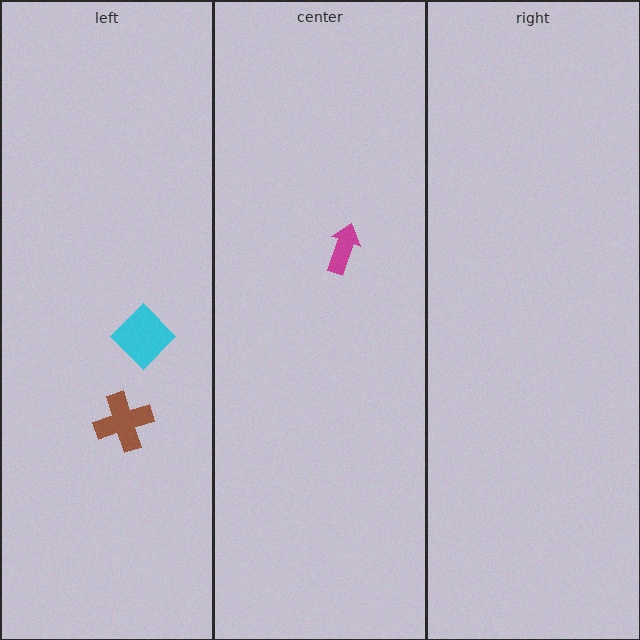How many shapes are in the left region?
2.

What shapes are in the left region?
The brown cross, the cyan diamond.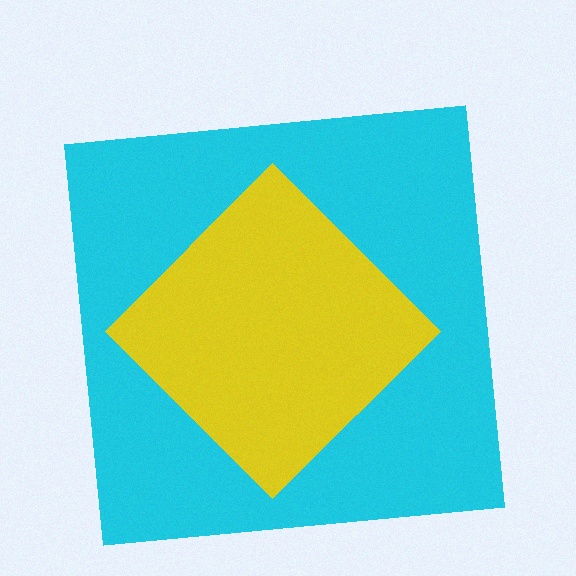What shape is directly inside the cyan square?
The yellow diamond.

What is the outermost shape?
The cyan square.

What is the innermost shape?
The yellow diamond.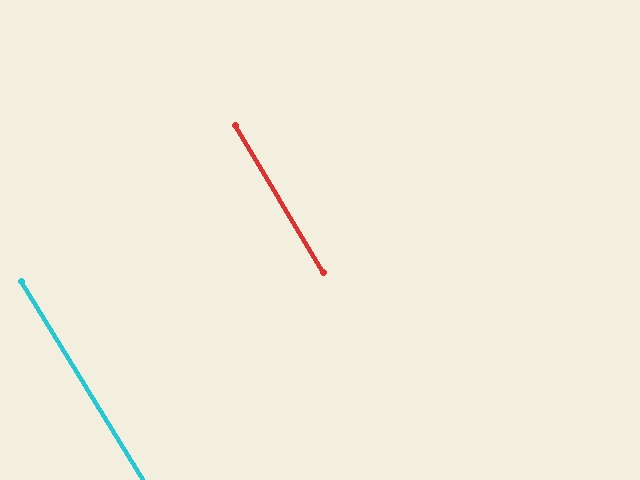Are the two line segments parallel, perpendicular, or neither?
Parallel — their directions differ by only 0.6°.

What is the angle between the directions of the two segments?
Approximately 1 degree.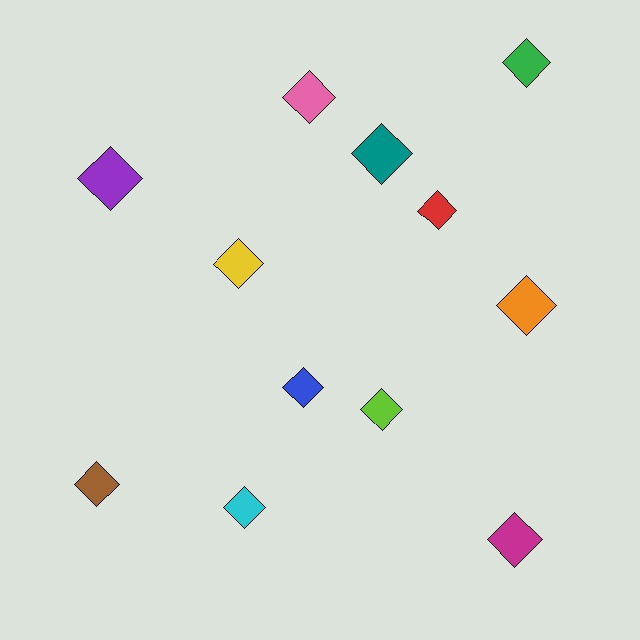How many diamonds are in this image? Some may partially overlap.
There are 12 diamonds.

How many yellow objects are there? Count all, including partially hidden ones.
There is 1 yellow object.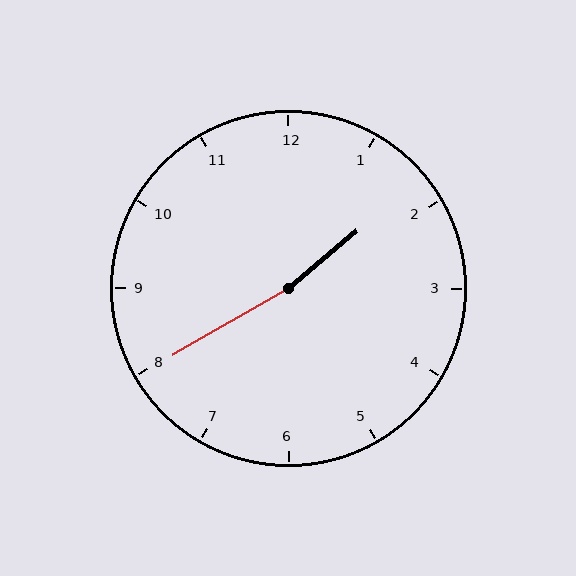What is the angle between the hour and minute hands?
Approximately 170 degrees.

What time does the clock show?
1:40.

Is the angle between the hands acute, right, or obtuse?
It is obtuse.